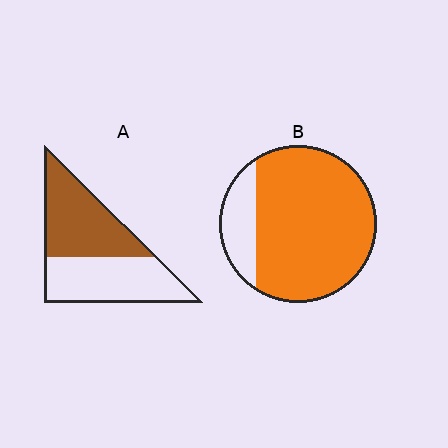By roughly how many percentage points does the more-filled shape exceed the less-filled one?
By roughly 30 percentage points (B over A).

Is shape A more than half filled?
Roughly half.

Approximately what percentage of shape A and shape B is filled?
A is approximately 50% and B is approximately 80%.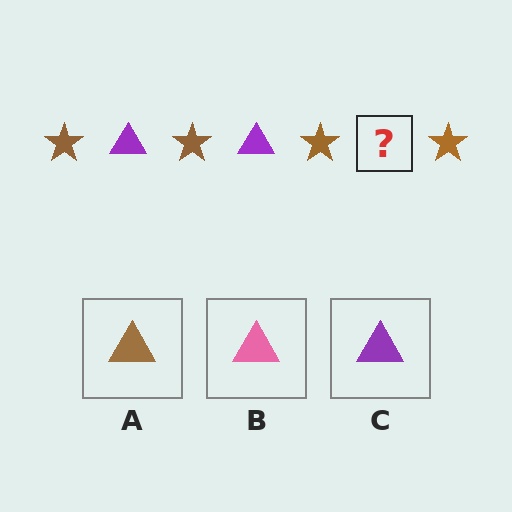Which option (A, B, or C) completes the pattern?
C.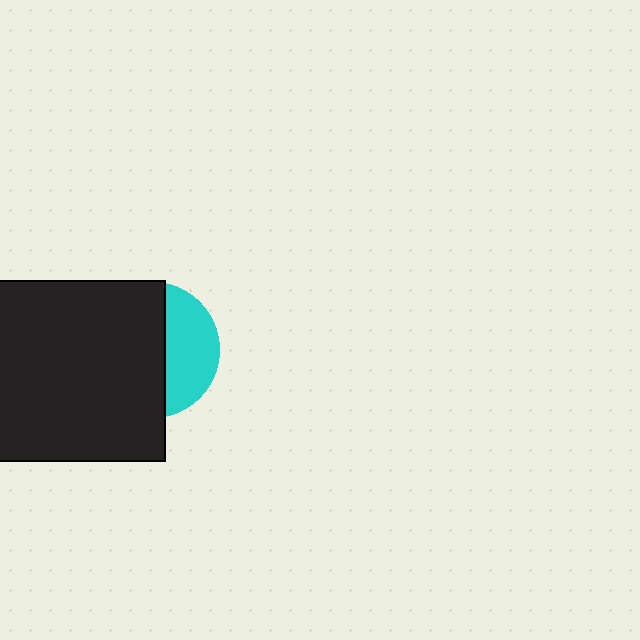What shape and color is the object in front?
The object in front is a black square.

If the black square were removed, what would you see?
You would see the complete cyan circle.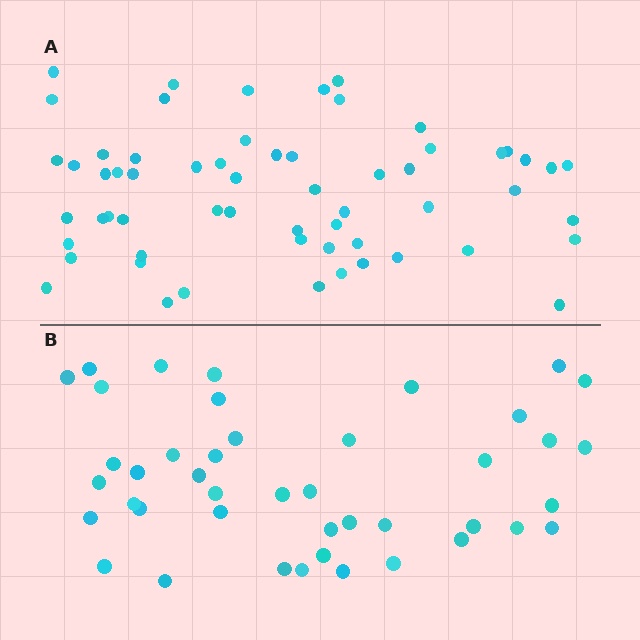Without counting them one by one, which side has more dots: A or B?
Region A (the top region) has more dots.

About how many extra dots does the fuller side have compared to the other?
Region A has approximately 15 more dots than region B.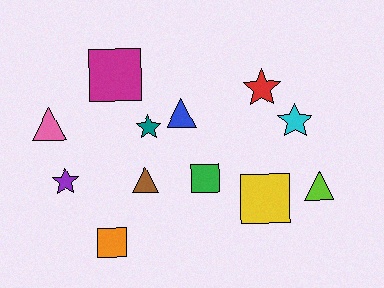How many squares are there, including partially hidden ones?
There are 4 squares.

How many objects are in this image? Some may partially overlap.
There are 12 objects.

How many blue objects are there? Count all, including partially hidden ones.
There is 1 blue object.